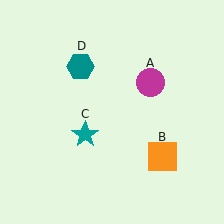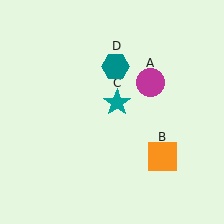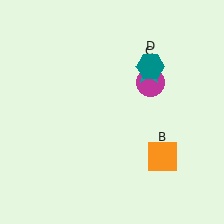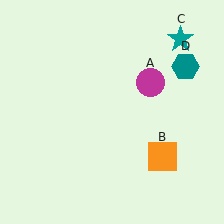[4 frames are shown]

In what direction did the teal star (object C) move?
The teal star (object C) moved up and to the right.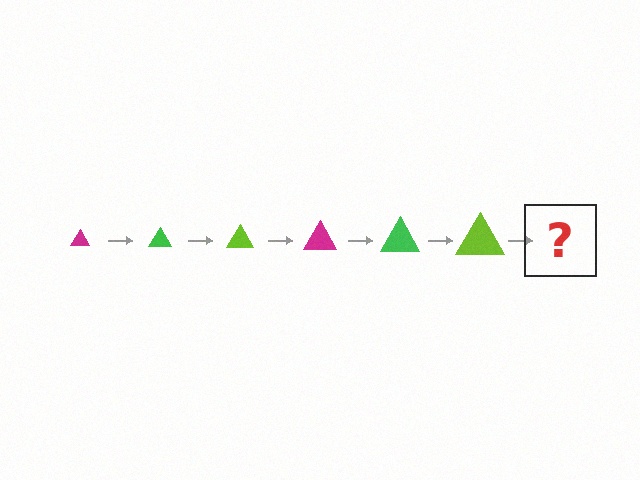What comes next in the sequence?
The next element should be a magenta triangle, larger than the previous one.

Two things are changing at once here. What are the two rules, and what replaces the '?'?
The two rules are that the triangle grows larger each step and the color cycles through magenta, green, and lime. The '?' should be a magenta triangle, larger than the previous one.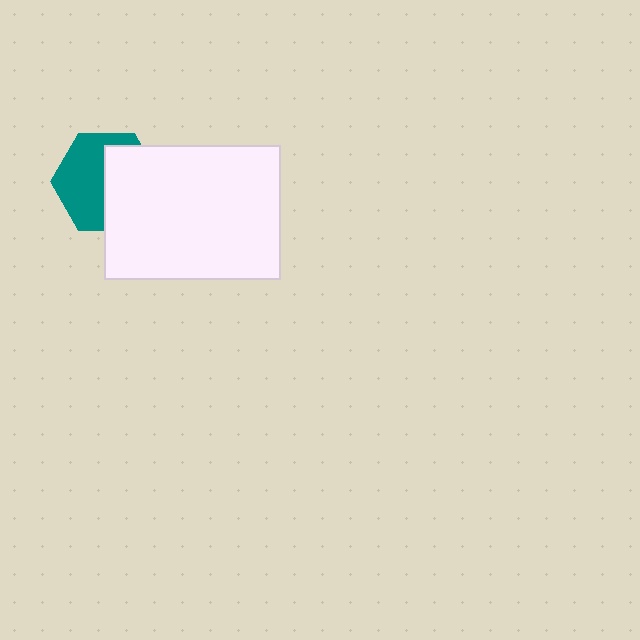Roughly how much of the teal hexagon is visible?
About half of it is visible (roughly 52%).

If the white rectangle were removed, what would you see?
You would see the complete teal hexagon.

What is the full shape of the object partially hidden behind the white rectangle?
The partially hidden object is a teal hexagon.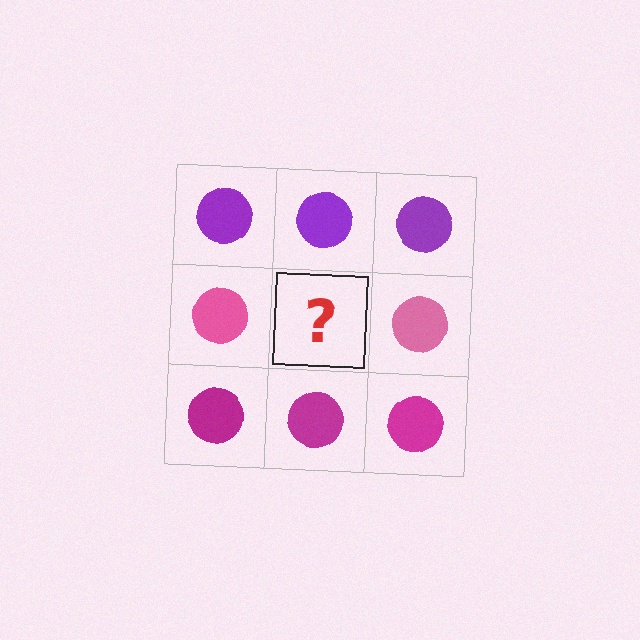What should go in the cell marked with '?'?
The missing cell should contain a pink circle.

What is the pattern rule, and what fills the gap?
The rule is that each row has a consistent color. The gap should be filled with a pink circle.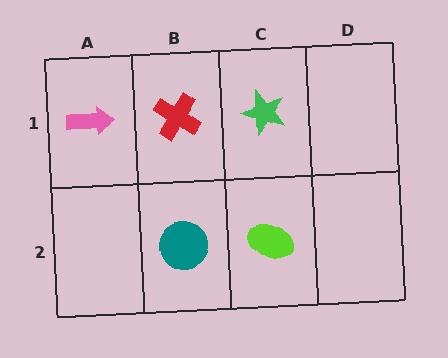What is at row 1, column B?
A red cross.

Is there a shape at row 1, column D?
No, that cell is empty.